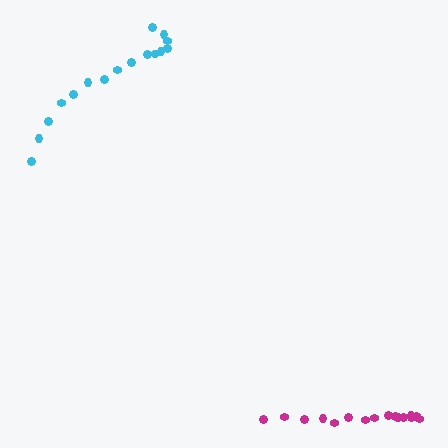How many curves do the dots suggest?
There are 2 distinct paths.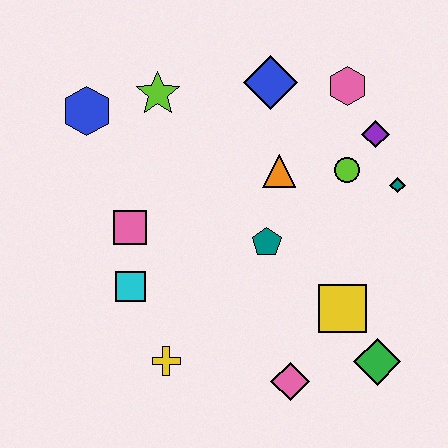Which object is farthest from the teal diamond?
The blue hexagon is farthest from the teal diamond.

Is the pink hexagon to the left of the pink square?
No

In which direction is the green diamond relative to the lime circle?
The green diamond is below the lime circle.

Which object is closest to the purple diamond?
The lime circle is closest to the purple diamond.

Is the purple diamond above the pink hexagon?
No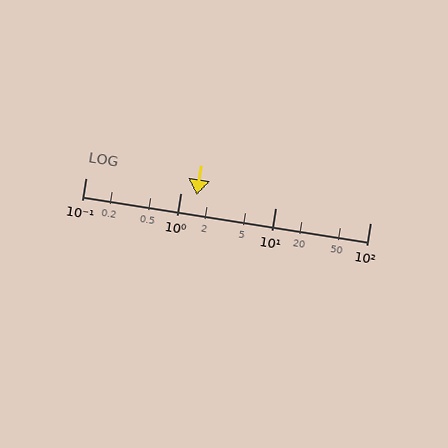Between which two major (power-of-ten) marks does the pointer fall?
The pointer is between 1 and 10.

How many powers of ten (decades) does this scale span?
The scale spans 3 decades, from 0.1 to 100.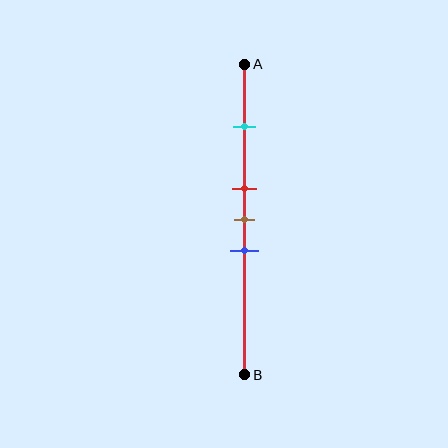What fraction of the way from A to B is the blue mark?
The blue mark is approximately 60% (0.6) of the way from A to B.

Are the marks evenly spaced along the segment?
No, the marks are not evenly spaced.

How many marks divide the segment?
There are 4 marks dividing the segment.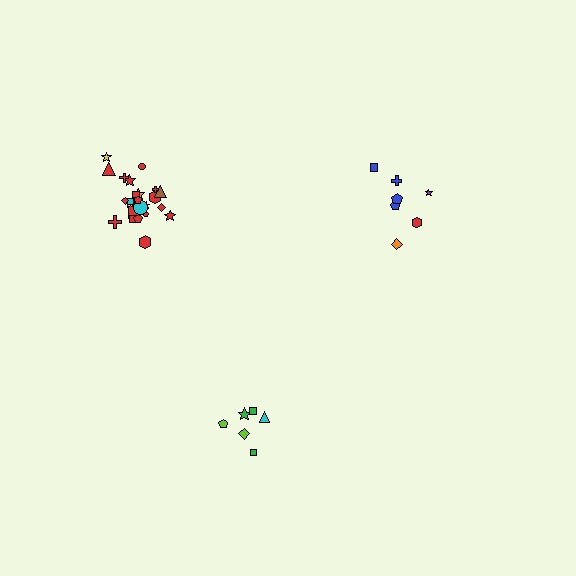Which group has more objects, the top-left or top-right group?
The top-left group.